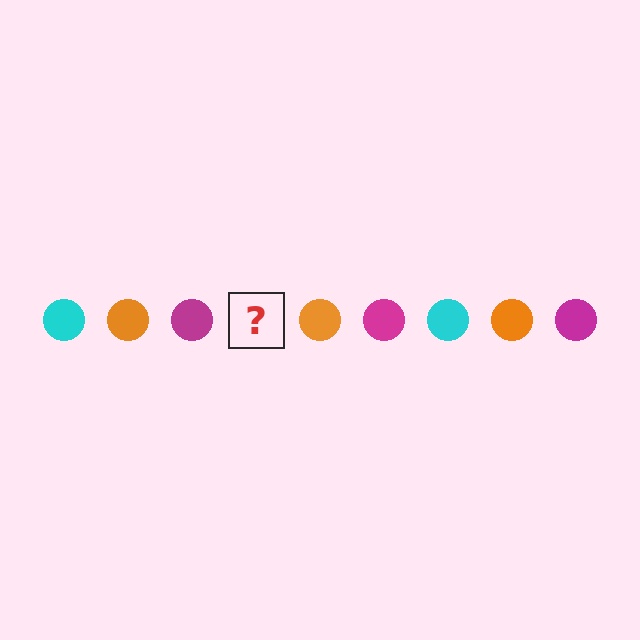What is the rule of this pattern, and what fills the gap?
The rule is that the pattern cycles through cyan, orange, magenta circles. The gap should be filled with a cyan circle.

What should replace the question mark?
The question mark should be replaced with a cyan circle.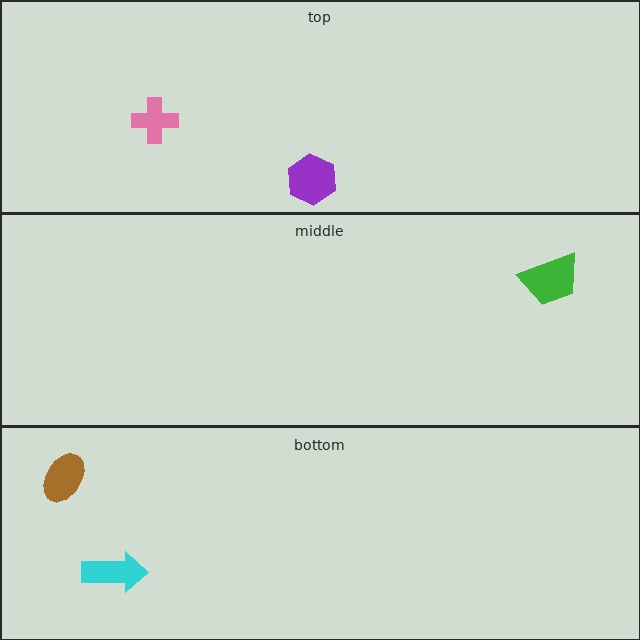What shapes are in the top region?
The pink cross, the purple hexagon.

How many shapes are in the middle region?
1.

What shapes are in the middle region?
The green trapezoid.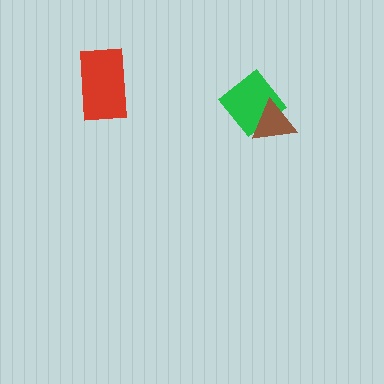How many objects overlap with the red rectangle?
0 objects overlap with the red rectangle.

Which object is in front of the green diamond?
The brown triangle is in front of the green diamond.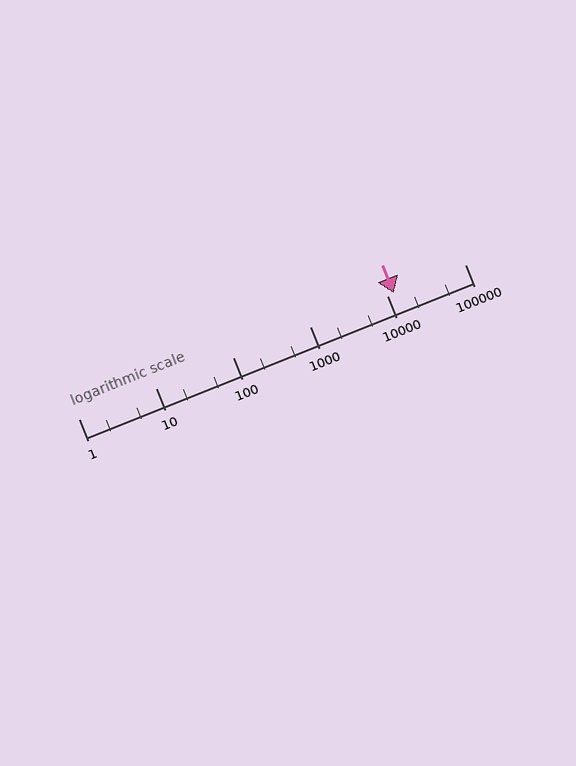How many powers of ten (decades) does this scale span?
The scale spans 5 decades, from 1 to 100000.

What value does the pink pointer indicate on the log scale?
The pointer indicates approximately 12000.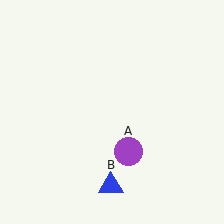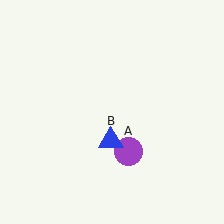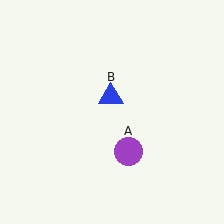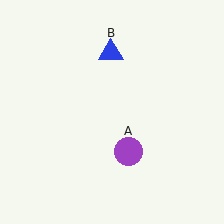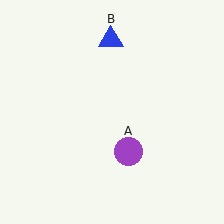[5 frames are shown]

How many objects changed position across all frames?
1 object changed position: blue triangle (object B).